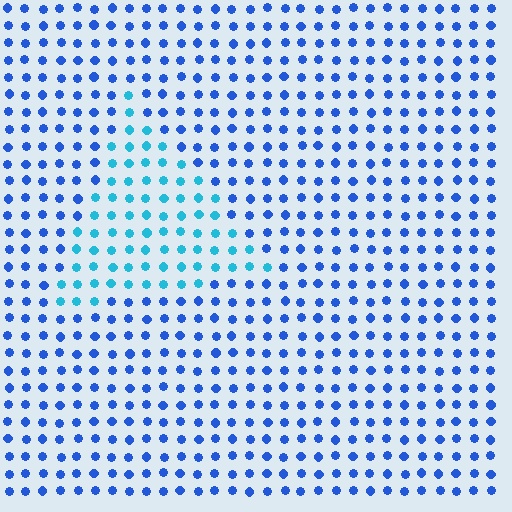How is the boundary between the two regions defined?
The boundary is defined purely by a slight shift in hue (about 33 degrees). Spacing, size, and orientation are identical on both sides.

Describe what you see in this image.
The image is filled with small blue elements in a uniform arrangement. A triangle-shaped region is visible where the elements are tinted to a slightly different hue, forming a subtle color boundary.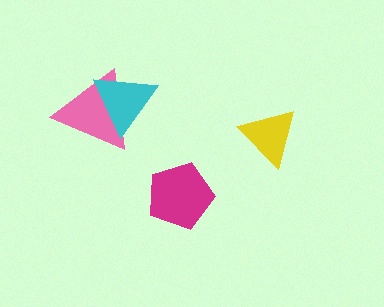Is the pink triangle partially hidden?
Yes, it is partially covered by another shape.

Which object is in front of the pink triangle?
The cyan triangle is in front of the pink triangle.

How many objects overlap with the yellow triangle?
0 objects overlap with the yellow triangle.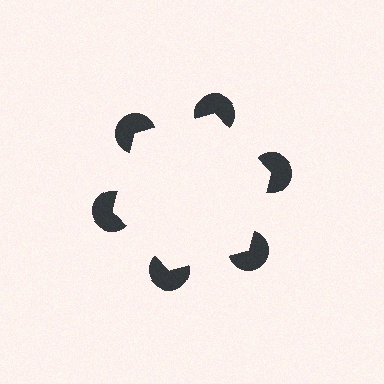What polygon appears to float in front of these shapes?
An illusory hexagon — its edges are inferred from the aligned wedge cuts in the pac-man discs, not physically drawn.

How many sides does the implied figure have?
6 sides.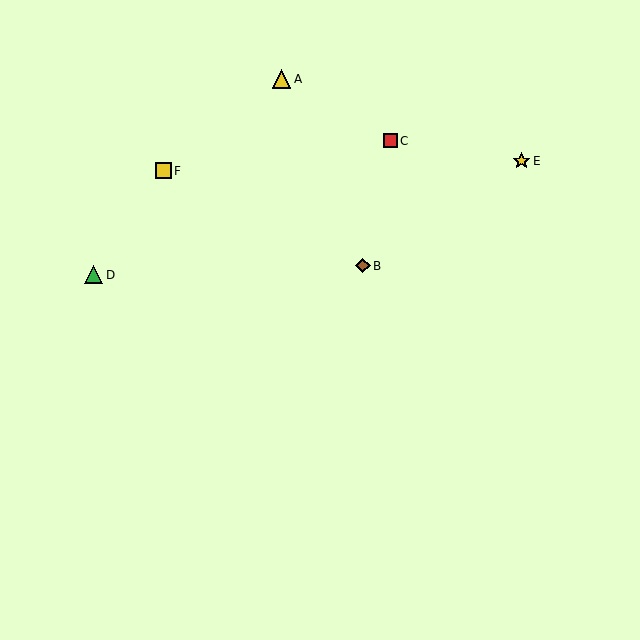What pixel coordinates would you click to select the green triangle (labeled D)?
Click at (93, 275) to select the green triangle D.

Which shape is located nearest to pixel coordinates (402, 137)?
The red square (labeled C) at (390, 141) is nearest to that location.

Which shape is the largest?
The green triangle (labeled D) is the largest.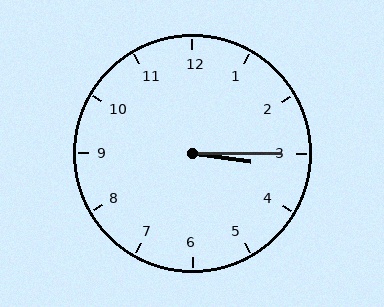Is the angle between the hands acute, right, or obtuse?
It is acute.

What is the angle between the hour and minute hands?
Approximately 8 degrees.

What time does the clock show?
3:15.